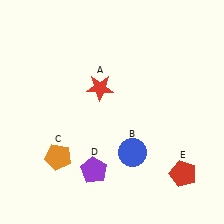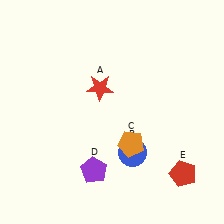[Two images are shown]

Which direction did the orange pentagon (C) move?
The orange pentagon (C) moved right.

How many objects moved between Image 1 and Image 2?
1 object moved between the two images.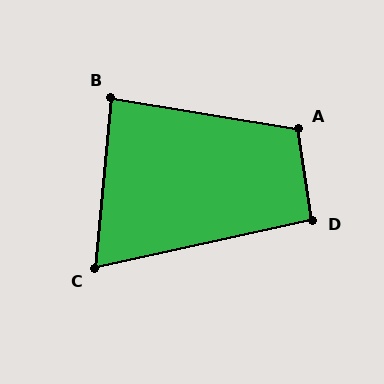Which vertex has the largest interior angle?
A, at approximately 108 degrees.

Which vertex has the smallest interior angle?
C, at approximately 72 degrees.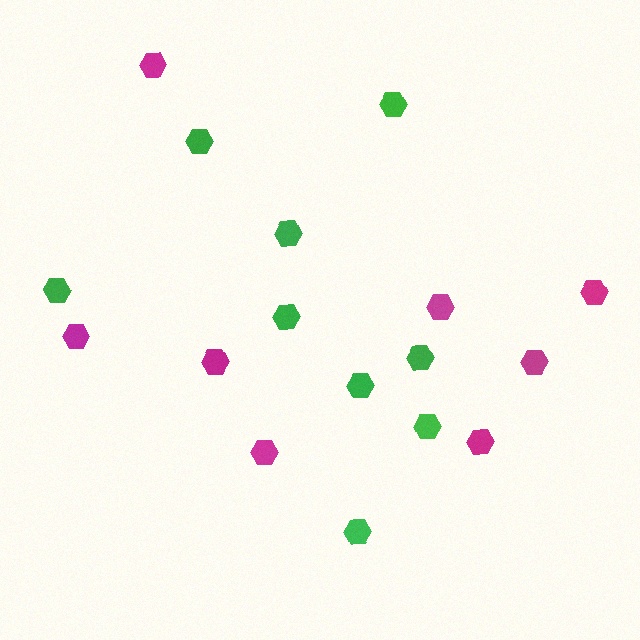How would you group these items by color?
There are 2 groups: one group of green hexagons (9) and one group of magenta hexagons (8).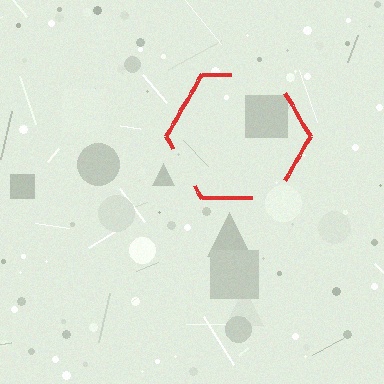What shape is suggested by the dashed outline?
The dashed outline suggests a hexagon.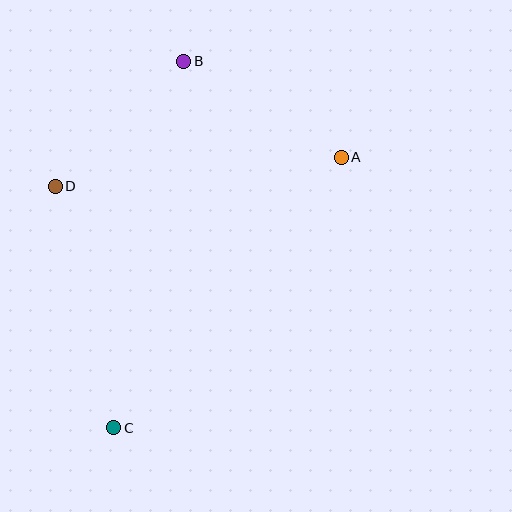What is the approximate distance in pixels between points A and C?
The distance between A and C is approximately 353 pixels.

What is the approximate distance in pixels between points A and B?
The distance between A and B is approximately 185 pixels.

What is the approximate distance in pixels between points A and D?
The distance between A and D is approximately 288 pixels.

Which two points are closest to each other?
Points B and D are closest to each other.